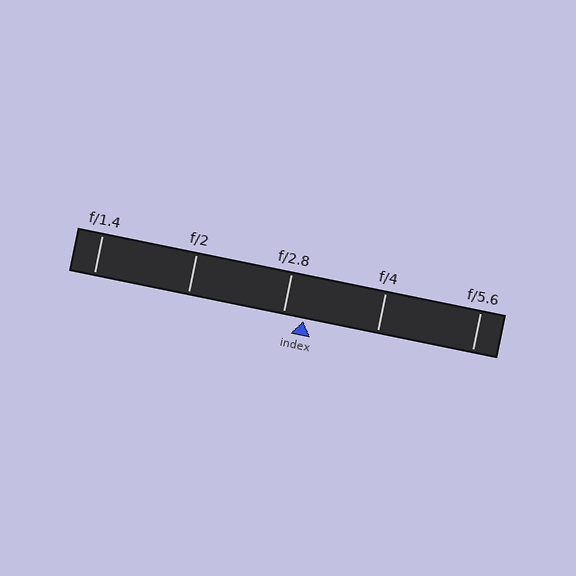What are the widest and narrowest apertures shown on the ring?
The widest aperture shown is f/1.4 and the narrowest is f/5.6.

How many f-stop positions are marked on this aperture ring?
There are 5 f-stop positions marked.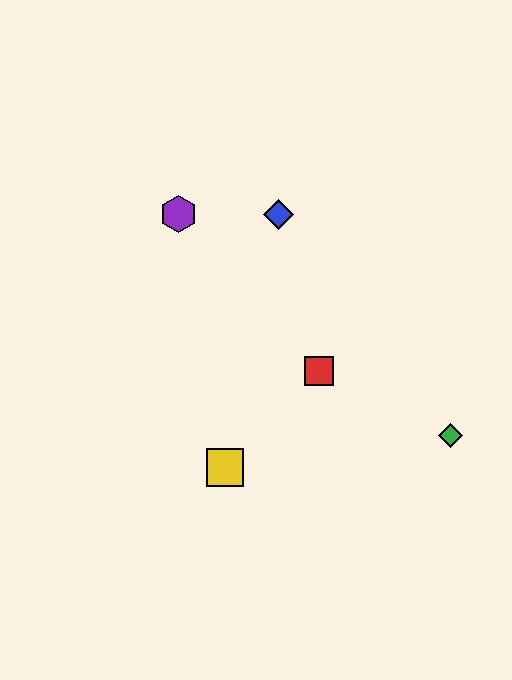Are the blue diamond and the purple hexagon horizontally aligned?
Yes, both are at y≈214.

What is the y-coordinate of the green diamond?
The green diamond is at y≈435.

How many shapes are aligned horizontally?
2 shapes (the blue diamond, the purple hexagon) are aligned horizontally.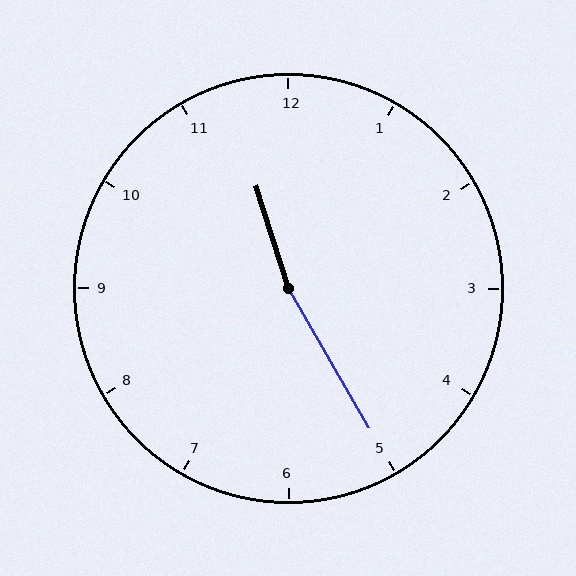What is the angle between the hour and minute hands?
Approximately 168 degrees.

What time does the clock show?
11:25.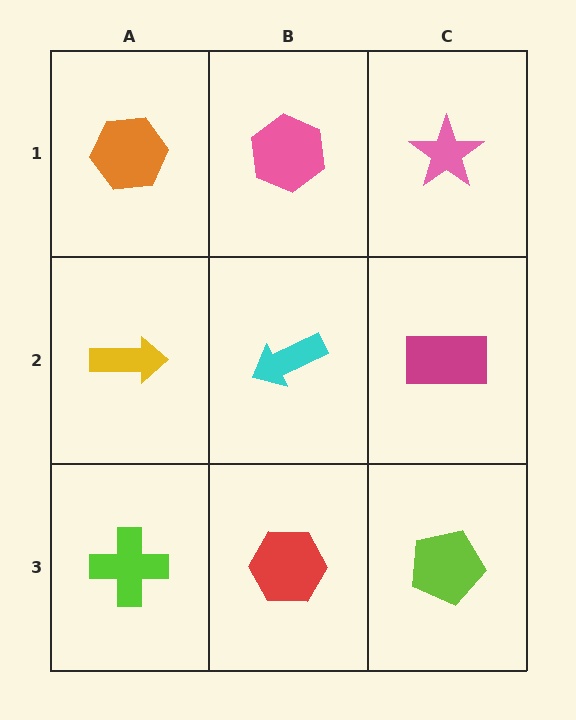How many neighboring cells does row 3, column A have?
2.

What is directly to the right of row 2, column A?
A cyan arrow.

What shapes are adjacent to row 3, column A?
A yellow arrow (row 2, column A), a red hexagon (row 3, column B).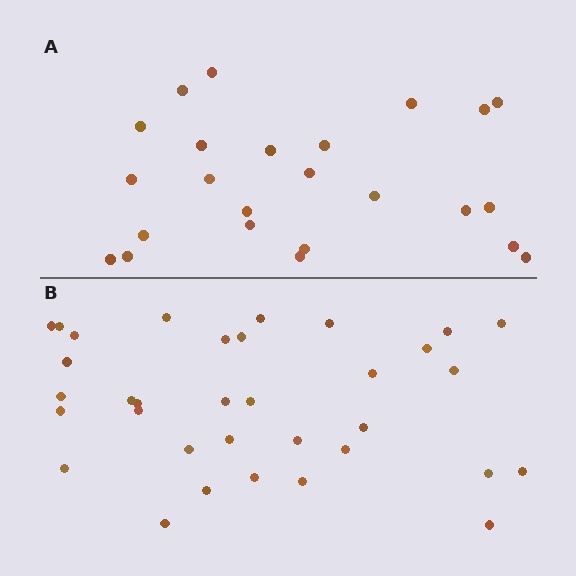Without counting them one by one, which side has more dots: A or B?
Region B (the bottom region) has more dots.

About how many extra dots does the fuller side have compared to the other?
Region B has roughly 10 or so more dots than region A.